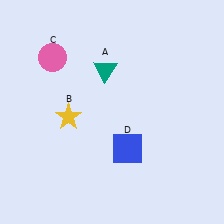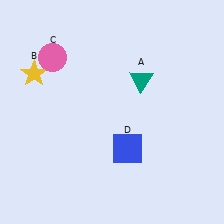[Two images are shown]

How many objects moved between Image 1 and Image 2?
2 objects moved between the two images.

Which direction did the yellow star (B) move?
The yellow star (B) moved up.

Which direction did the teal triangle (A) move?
The teal triangle (A) moved right.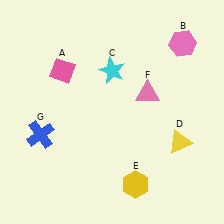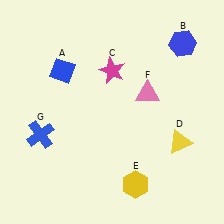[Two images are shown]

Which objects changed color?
A changed from pink to blue. B changed from pink to blue. C changed from cyan to magenta.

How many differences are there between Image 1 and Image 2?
There are 3 differences between the two images.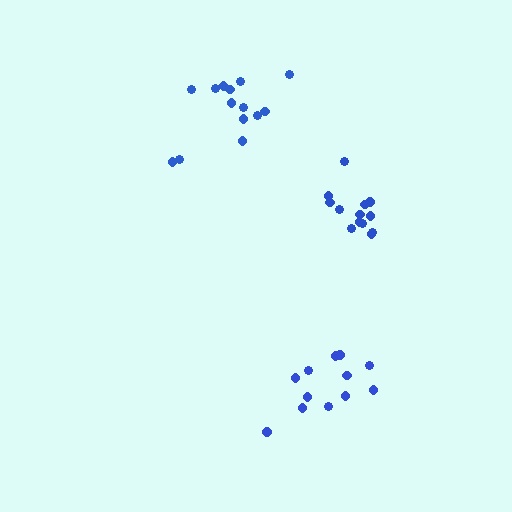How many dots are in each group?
Group 1: 13 dots, Group 2: 12 dots, Group 3: 14 dots (39 total).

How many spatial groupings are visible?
There are 3 spatial groupings.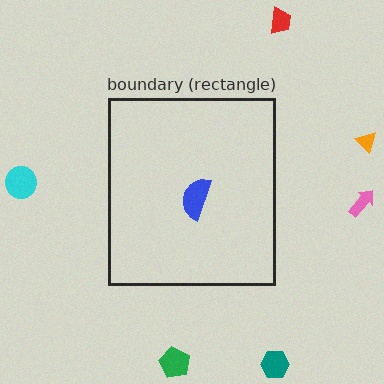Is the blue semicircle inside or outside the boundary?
Inside.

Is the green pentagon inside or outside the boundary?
Outside.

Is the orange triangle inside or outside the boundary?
Outside.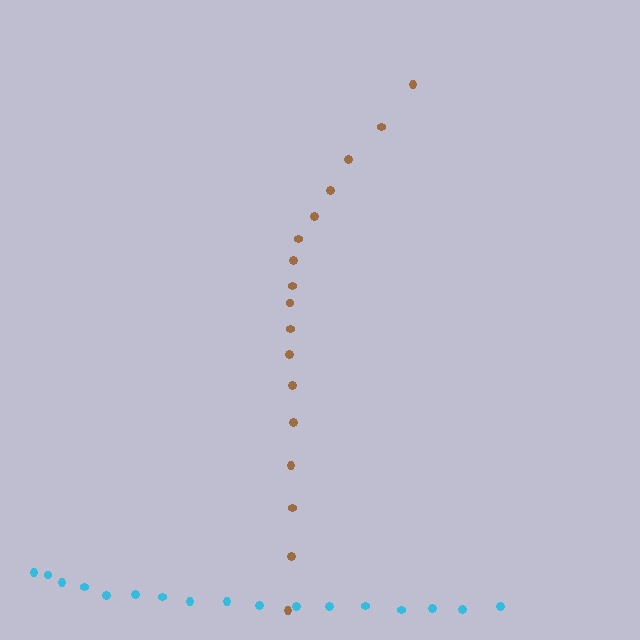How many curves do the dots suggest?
There are 2 distinct paths.